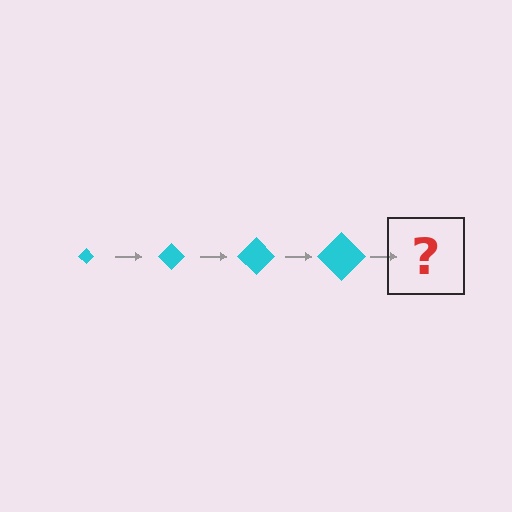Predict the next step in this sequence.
The next step is a cyan diamond, larger than the previous one.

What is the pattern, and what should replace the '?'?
The pattern is that the diamond gets progressively larger each step. The '?' should be a cyan diamond, larger than the previous one.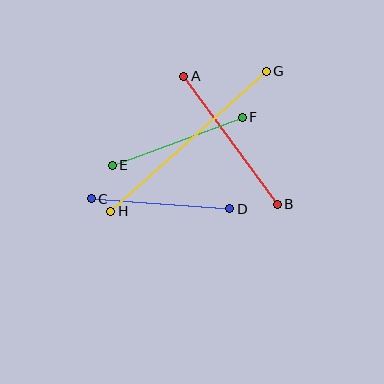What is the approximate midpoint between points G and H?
The midpoint is at approximately (189, 141) pixels.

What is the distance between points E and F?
The distance is approximately 138 pixels.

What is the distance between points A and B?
The distance is approximately 159 pixels.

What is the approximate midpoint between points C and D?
The midpoint is at approximately (160, 204) pixels.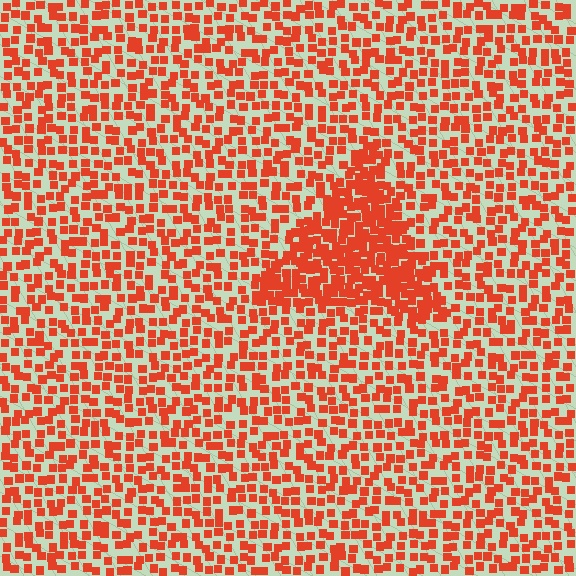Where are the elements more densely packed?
The elements are more densely packed inside the triangle boundary.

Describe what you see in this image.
The image contains small red elements arranged at two different densities. A triangle-shaped region is visible where the elements are more densely packed than the surrounding area.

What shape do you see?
I see a triangle.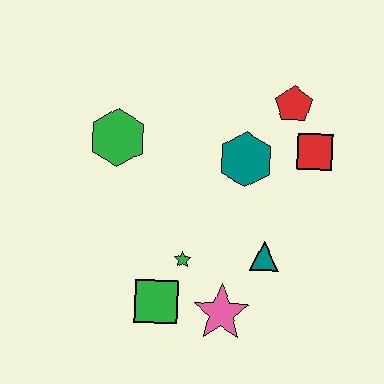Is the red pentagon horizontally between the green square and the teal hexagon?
No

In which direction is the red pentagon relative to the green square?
The red pentagon is above the green square.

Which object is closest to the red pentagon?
The red square is closest to the red pentagon.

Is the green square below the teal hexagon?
Yes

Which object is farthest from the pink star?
The red pentagon is farthest from the pink star.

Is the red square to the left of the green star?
No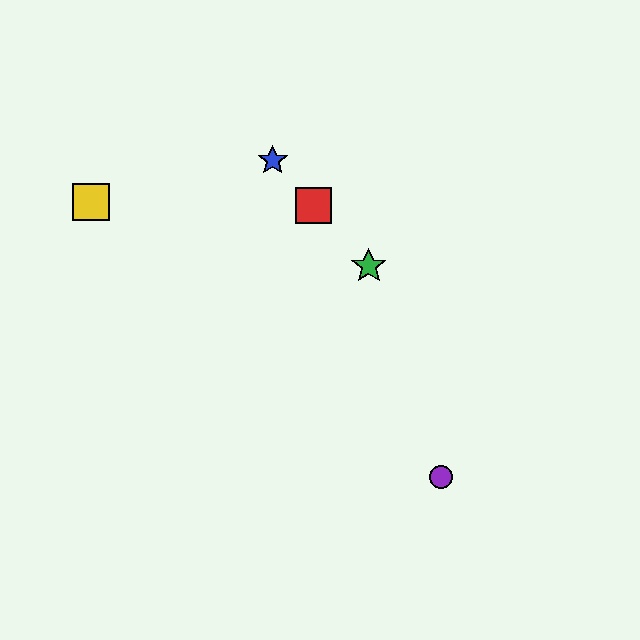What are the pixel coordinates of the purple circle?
The purple circle is at (441, 477).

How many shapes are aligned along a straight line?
3 shapes (the red square, the blue star, the green star) are aligned along a straight line.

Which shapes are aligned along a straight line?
The red square, the blue star, the green star are aligned along a straight line.